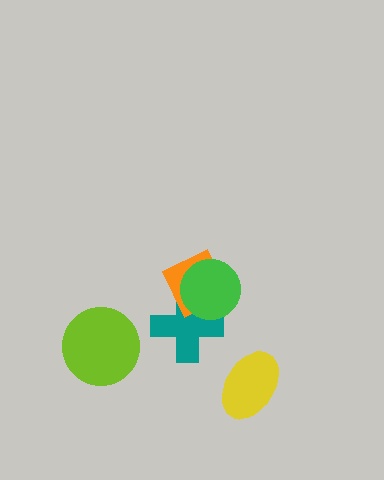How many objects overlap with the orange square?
2 objects overlap with the orange square.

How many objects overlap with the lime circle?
0 objects overlap with the lime circle.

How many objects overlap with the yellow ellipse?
0 objects overlap with the yellow ellipse.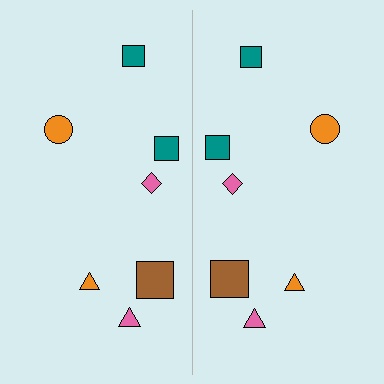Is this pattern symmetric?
Yes, this pattern has bilateral (reflection) symmetry.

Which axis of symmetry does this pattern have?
The pattern has a vertical axis of symmetry running through the center of the image.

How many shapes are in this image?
There are 14 shapes in this image.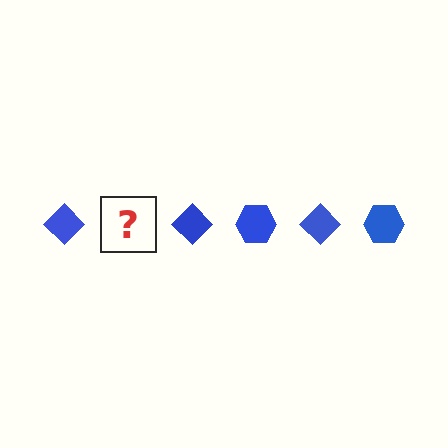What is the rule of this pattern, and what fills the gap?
The rule is that the pattern cycles through diamond, hexagon shapes in blue. The gap should be filled with a blue hexagon.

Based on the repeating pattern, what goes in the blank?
The blank should be a blue hexagon.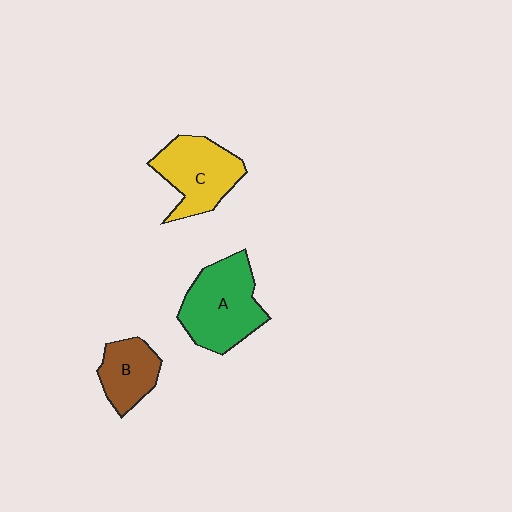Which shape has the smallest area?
Shape B (brown).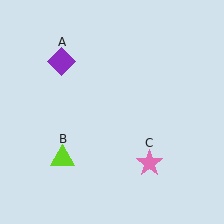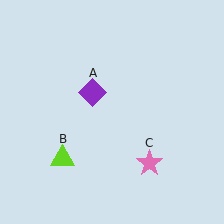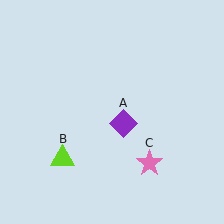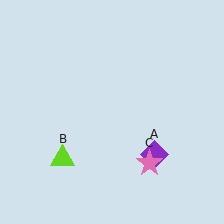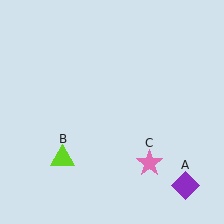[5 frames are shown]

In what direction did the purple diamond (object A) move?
The purple diamond (object A) moved down and to the right.